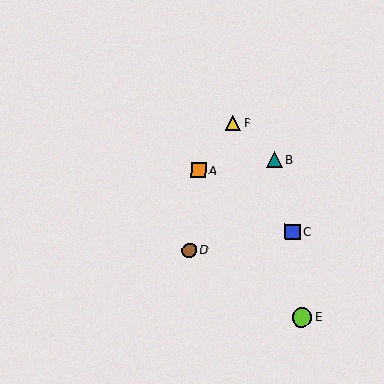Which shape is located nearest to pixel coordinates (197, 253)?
The brown circle (labeled D) at (190, 250) is nearest to that location.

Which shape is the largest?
The lime circle (labeled E) is the largest.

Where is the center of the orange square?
The center of the orange square is at (199, 170).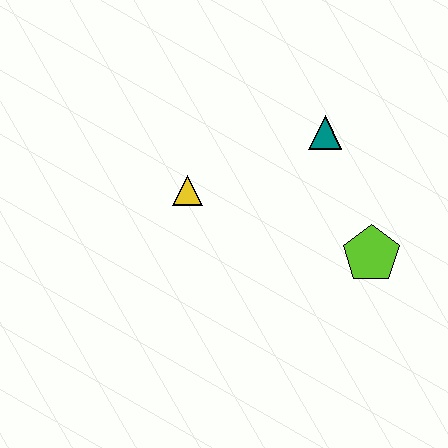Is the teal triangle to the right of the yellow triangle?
Yes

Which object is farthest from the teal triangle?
The yellow triangle is farthest from the teal triangle.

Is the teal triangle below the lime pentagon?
No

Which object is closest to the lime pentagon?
The teal triangle is closest to the lime pentagon.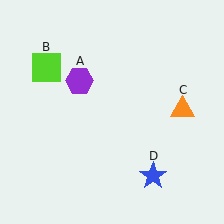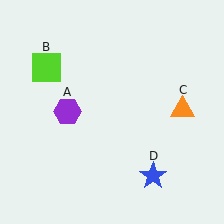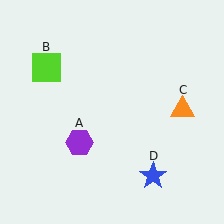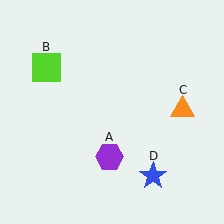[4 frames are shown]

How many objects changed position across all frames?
1 object changed position: purple hexagon (object A).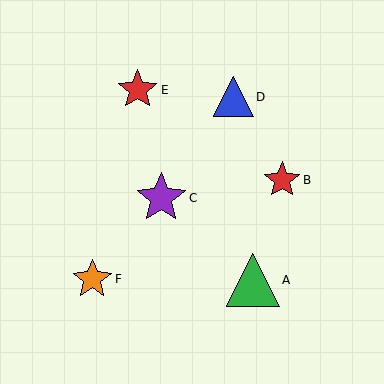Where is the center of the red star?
The center of the red star is at (282, 180).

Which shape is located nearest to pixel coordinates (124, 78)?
The red star (labeled E) at (138, 90) is nearest to that location.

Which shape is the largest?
The green triangle (labeled A) is the largest.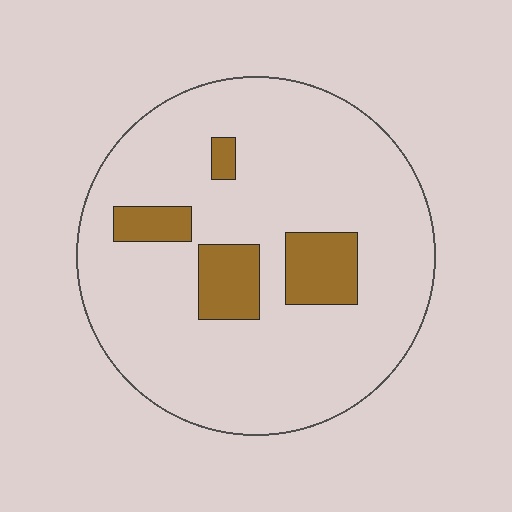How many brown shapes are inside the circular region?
4.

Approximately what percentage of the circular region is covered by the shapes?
Approximately 15%.